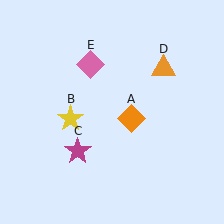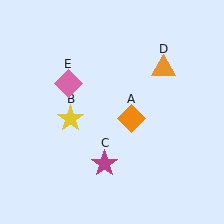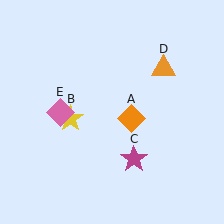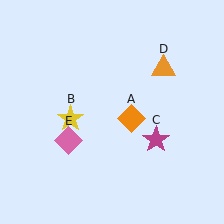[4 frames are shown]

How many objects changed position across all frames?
2 objects changed position: magenta star (object C), pink diamond (object E).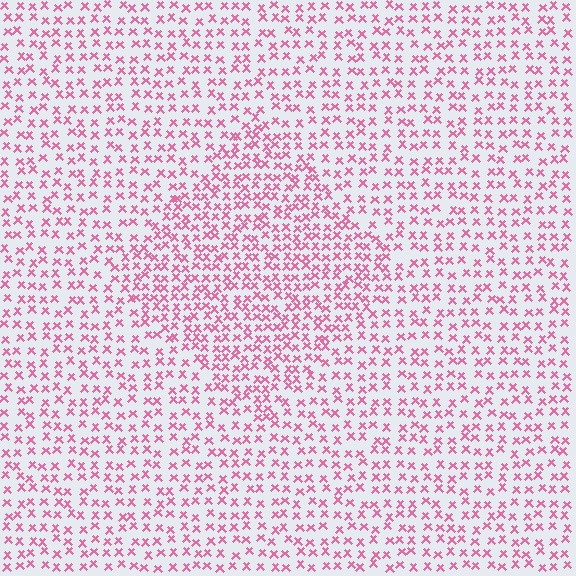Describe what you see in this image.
The image contains small pink elements arranged at two different densities. A diamond-shaped region is visible where the elements are more densely packed than the surrounding area.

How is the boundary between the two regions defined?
The boundary is defined by a change in element density (approximately 1.6x ratio). All elements are the same color, size, and shape.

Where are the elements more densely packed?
The elements are more densely packed inside the diamond boundary.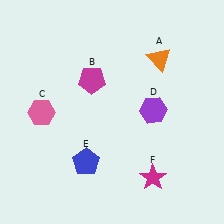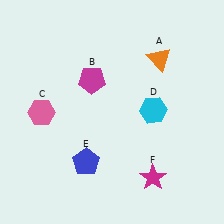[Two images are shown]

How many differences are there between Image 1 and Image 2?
There is 1 difference between the two images.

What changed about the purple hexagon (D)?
In Image 1, D is purple. In Image 2, it changed to cyan.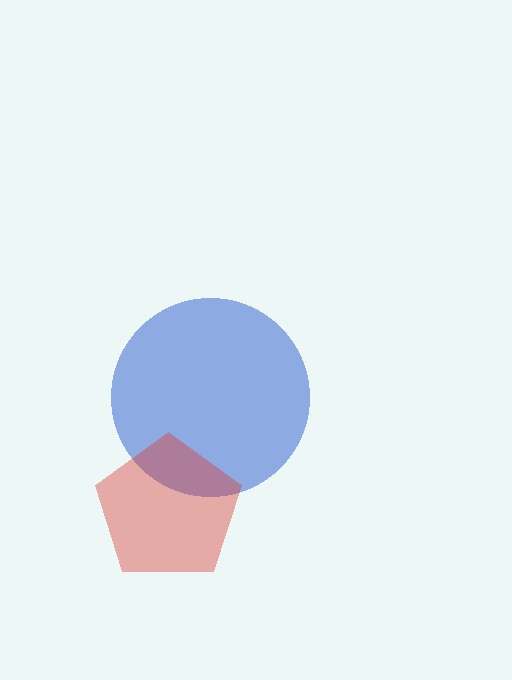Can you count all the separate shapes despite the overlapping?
Yes, there are 2 separate shapes.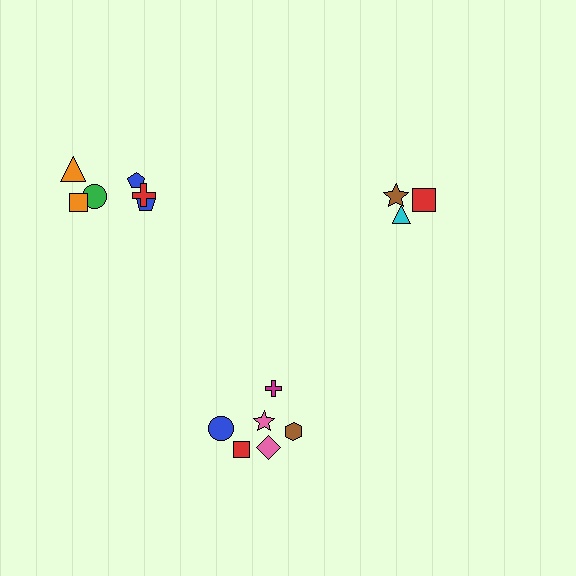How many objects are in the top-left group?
There are 6 objects.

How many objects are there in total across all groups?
There are 15 objects.